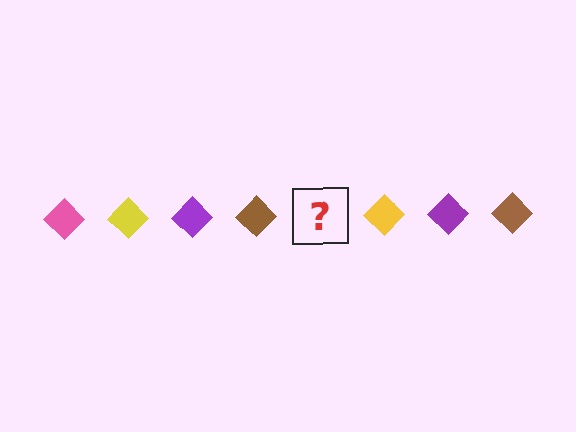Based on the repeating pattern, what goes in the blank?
The blank should be a pink diamond.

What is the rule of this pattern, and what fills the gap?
The rule is that the pattern cycles through pink, yellow, purple, brown diamonds. The gap should be filled with a pink diamond.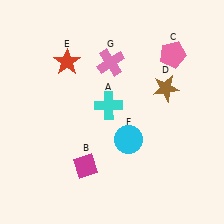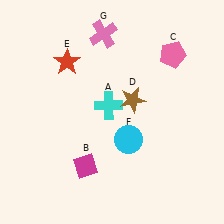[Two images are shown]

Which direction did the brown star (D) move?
The brown star (D) moved left.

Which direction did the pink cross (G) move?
The pink cross (G) moved up.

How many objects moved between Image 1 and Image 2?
2 objects moved between the two images.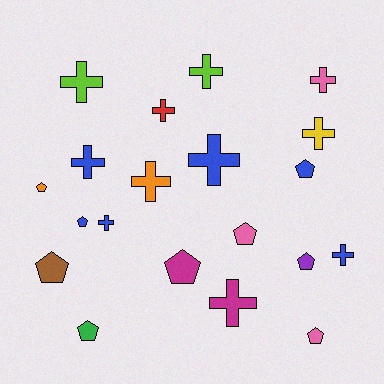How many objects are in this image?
There are 20 objects.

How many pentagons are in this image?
There are 9 pentagons.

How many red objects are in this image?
There is 1 red object.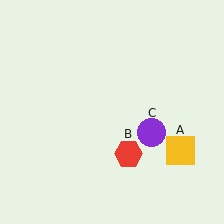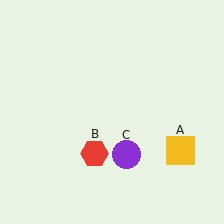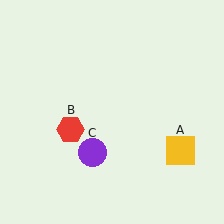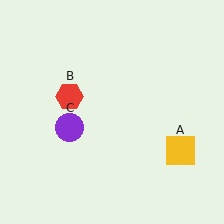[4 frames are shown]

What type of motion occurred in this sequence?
The red hexagon (object B), purple circle (object C) rotated clockwise around the center of the scene.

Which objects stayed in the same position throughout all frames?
Yellow square (object A) remained stationary.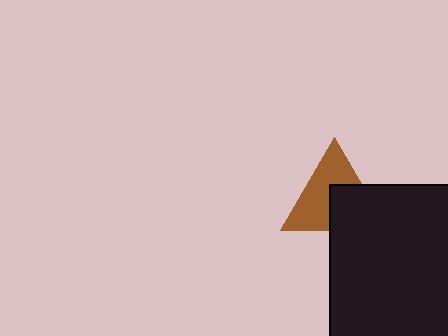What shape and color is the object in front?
The object in front is a black rectangle.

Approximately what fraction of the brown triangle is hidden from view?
Roughly 42% of the brown triangle is hidden behind the black rectangle.